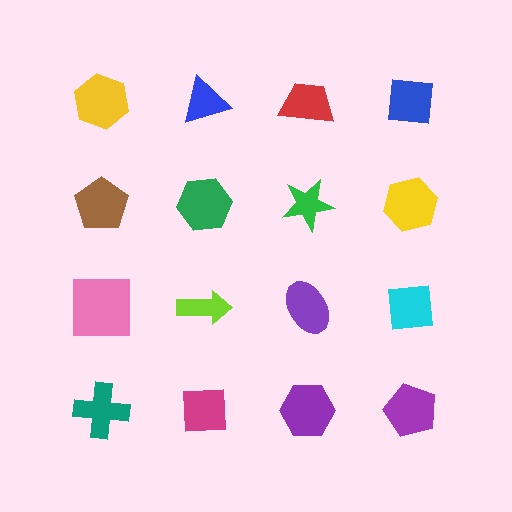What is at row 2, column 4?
A yellow hexagon.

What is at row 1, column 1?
A yellow hexagon.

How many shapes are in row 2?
4 shapes.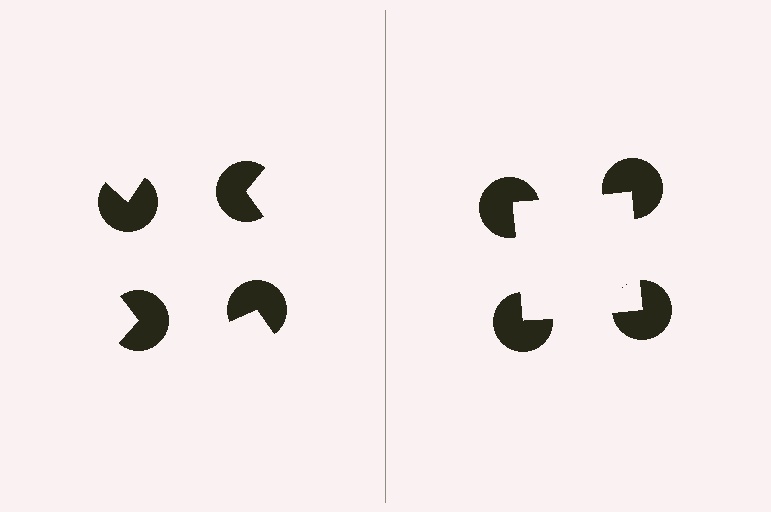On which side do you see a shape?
An illusory square appears on the right side. On the left side the wedge cuts are rotated, so no coherent shape forms.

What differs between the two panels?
The pac-man discs are positioned identically on both sides; only the wedge orientations differ. On the right they align to a square; on the left they are misaligned.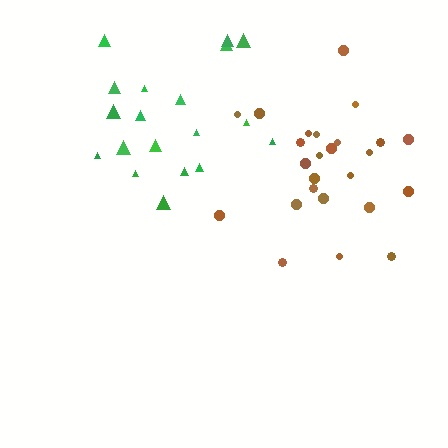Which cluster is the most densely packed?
Brown.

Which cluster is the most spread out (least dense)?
Green.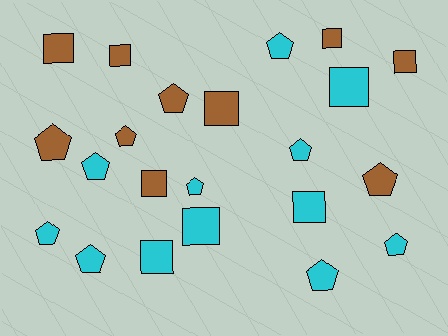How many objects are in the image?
There are 22 objects.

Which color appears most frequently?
Cyan, with 12 objects.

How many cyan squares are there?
There are 4 cyan squares.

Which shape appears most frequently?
Pentagon, with 12 objects.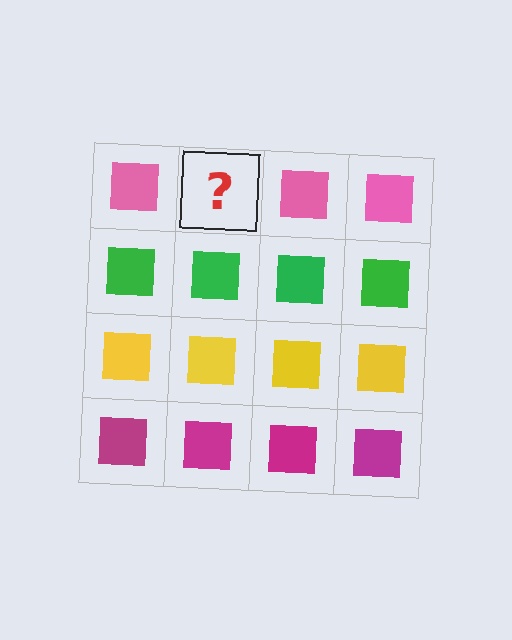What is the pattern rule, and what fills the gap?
The rule is that each row has a consistent color. The gap should be filled with a pink square.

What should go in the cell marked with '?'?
The missing cell should contain a pink square.